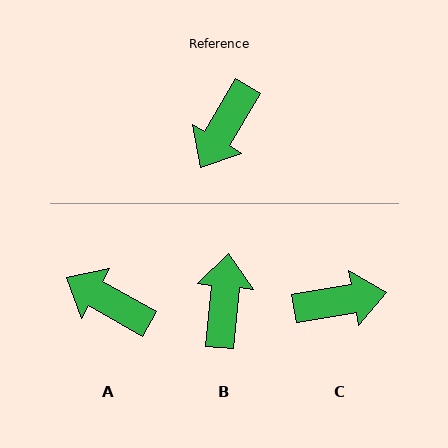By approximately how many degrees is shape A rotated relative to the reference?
Approximately 89 degrees clockwise.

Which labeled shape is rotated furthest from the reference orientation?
B, about 155 degrees away.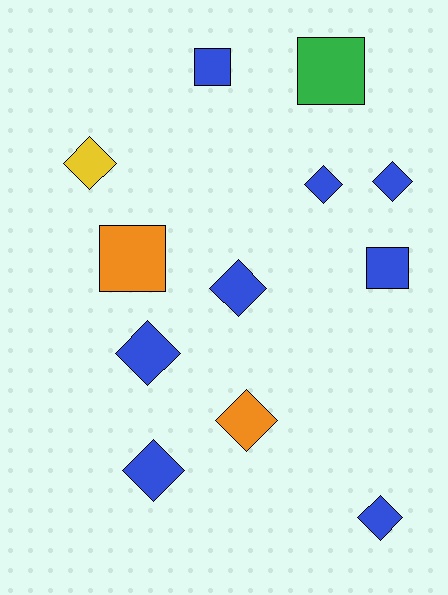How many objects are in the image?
There are 12 objects.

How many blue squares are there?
There are 2 blue squares.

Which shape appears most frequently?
Diamond, with 8 objects.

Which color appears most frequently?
Blue, with 8 objects.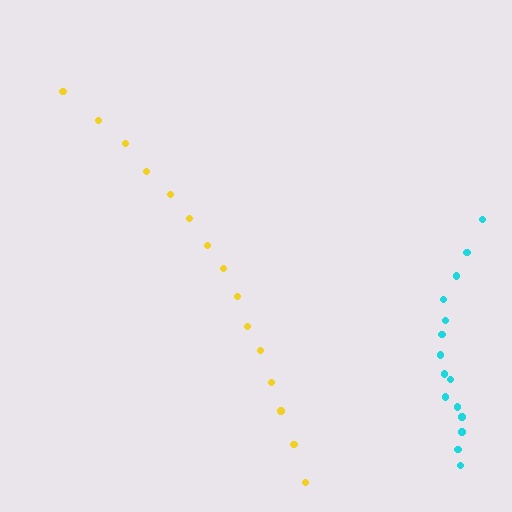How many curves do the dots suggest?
There are 2 distinct paths.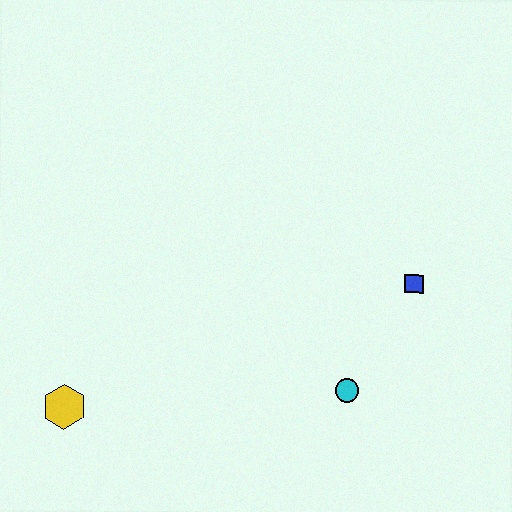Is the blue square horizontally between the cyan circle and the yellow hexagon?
No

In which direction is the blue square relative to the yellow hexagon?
The blue square is to the right of the yellow hexagon.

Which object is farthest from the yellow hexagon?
The blue square is farthest from the yellow hexagon.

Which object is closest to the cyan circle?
The blue square is closest to the cyan circle.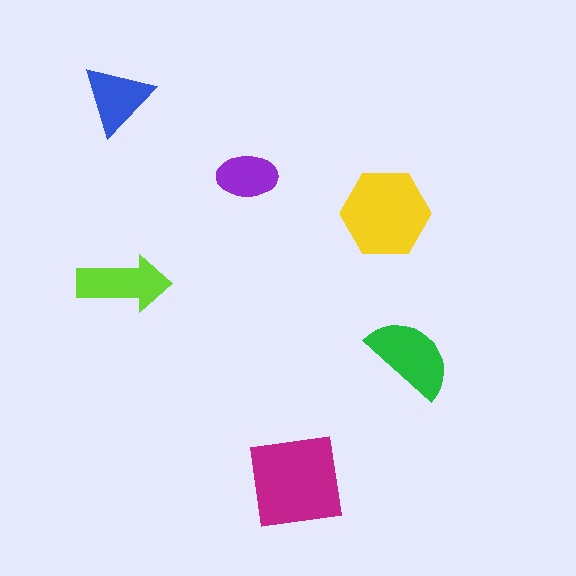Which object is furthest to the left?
The blue triangle is leftmost.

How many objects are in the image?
There are 6 objects in the image.